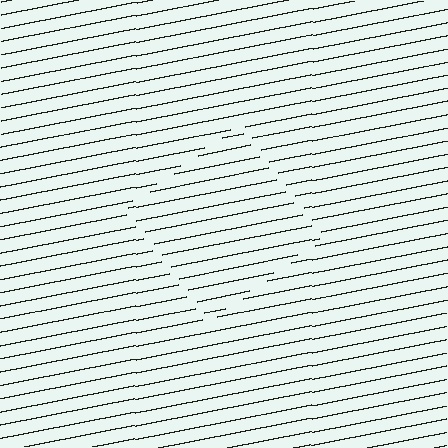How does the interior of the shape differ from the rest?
The interior of the shape contains the same grating, shifted by half a period — the contour is defined by the phase discontinuity where line-ends from the inner and outer gratings abut.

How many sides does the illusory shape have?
4 sides — the line-ends trace a square.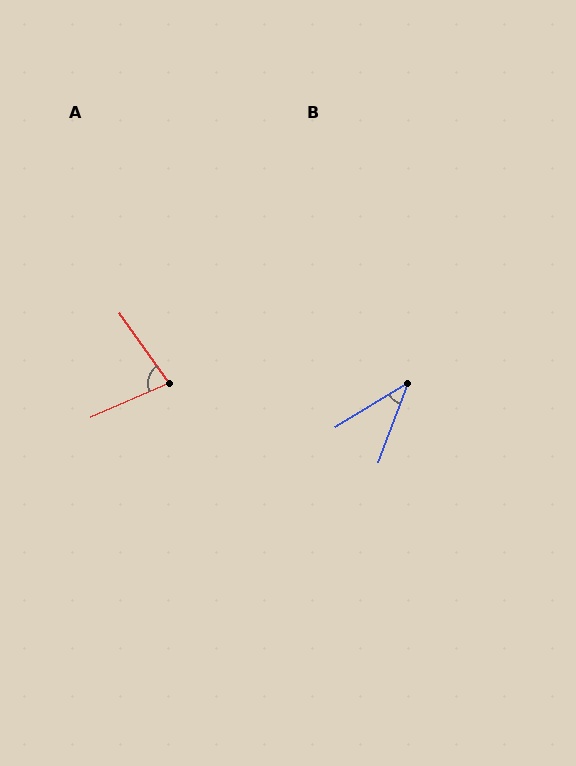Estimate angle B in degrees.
Approximately 38 degrees.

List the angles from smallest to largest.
B (38°), A (78°).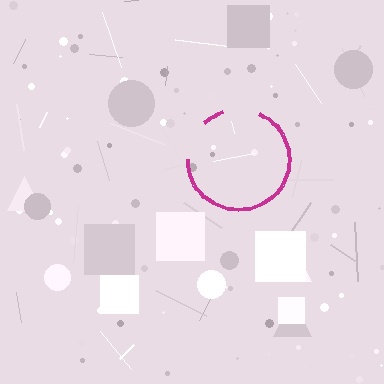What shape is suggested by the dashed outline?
The dashed outline suggests a circle.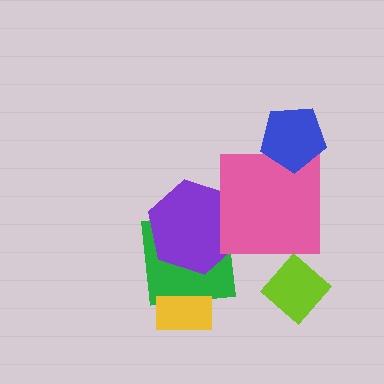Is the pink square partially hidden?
Yes, it is partially covered by another shape.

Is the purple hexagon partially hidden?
Yes, it is partially covered by another shape.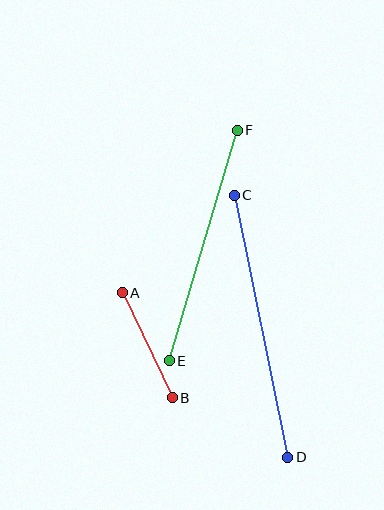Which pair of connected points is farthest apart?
Points C and D are farthest apart.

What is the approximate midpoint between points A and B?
The midpoint is at approximately (147, 345) pixels.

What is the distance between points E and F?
The distance is approximately 240 pixels.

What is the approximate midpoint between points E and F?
The midpoint is at approximately (203, 245) pixels.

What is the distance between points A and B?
The distance is approximately 117 pixels.